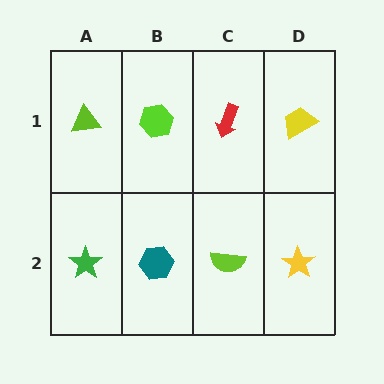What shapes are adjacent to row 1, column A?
A green star (row 2, column A), a lime hexagon (row 1, column B).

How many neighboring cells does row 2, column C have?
3.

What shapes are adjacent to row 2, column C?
A red arrow (row 1, column C), a teal hexagon (row 2, column B), a yellow star (row 2, column D).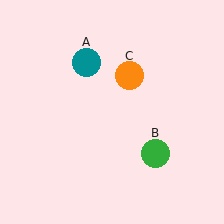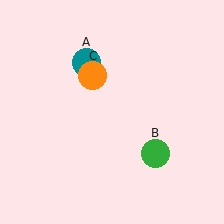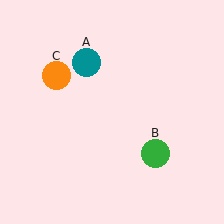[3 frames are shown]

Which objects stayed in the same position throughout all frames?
Teal circle (object A) and green circle (object B) remained stationary.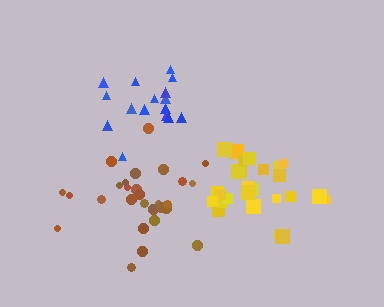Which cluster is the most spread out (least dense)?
Brown.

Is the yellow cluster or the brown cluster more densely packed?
Yellow.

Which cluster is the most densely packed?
Yellow.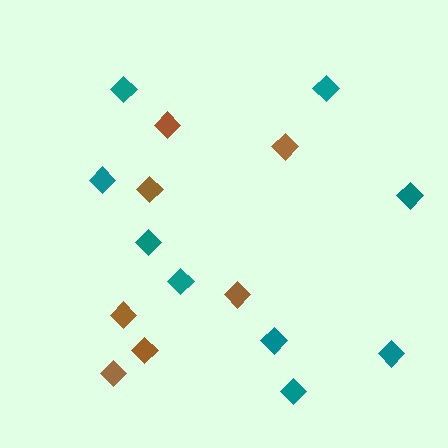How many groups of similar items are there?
There are 2 groups: one group of teal diamonds (9) and one group of brown diamonds (7).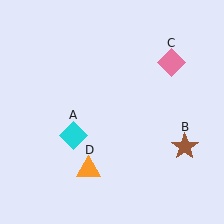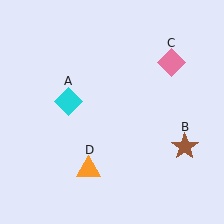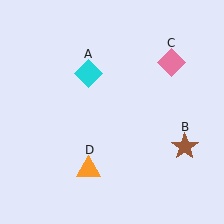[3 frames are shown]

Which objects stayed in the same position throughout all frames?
Brown star (object B) and pink diamond (object C) and orange triangle (object D) remained stationary.